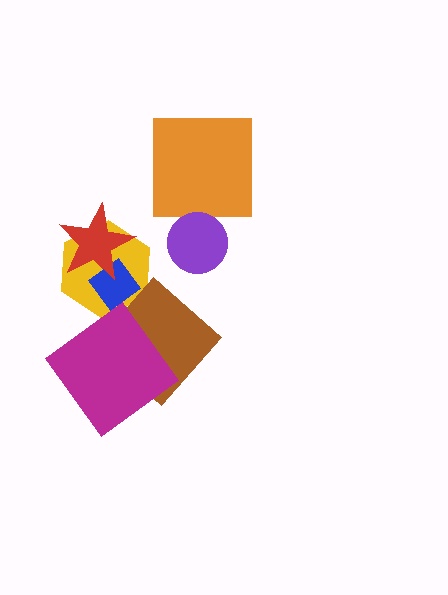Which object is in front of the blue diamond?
The red star is in front of the blue diamond.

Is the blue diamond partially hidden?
Yes, it is partially covered by another shape.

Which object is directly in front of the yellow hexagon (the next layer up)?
The blue diamond is directly in front of the yellow hexagon.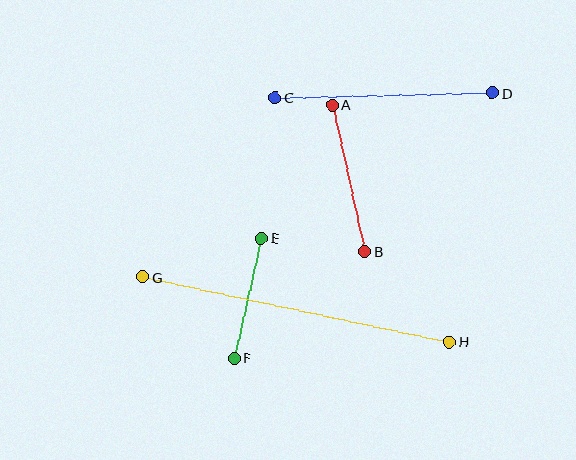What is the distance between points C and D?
The distance is approximately 217 pixels.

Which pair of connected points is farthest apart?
Points G and H are farthest apart.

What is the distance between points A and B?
The distance is approximately 150 pixels.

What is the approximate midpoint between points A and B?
The midpoint is at approximately (349, 178) pixels.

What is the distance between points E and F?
The distance is approximately 123 pixels.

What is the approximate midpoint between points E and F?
The midpoint is at approximately (248, 298) pixels.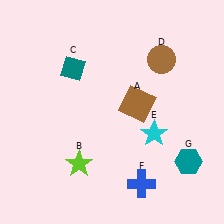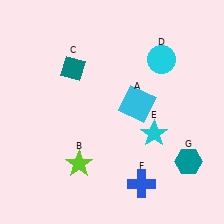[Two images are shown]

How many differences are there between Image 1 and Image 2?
There are 2 differences between the two images.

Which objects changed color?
A changed from brown to cyan. D changed from brown to cyan.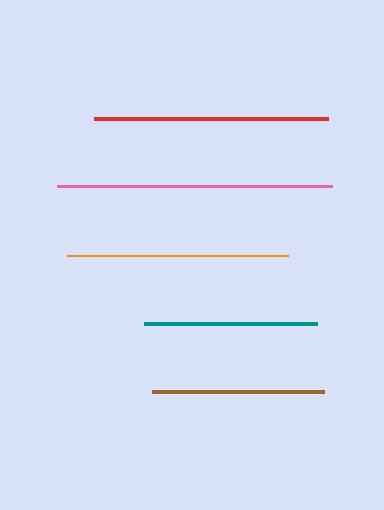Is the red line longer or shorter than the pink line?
The pink line is longer than the red line.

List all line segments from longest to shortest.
From longest to shortest: pink, red, orange, teal, brown.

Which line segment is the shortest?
The brown line is the shortest at approximately 172 pixels.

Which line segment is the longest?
The pink line is the longest at approximately 275 pixels.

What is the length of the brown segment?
The brown segment is approximately 172 pixels long.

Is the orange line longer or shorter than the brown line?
The orange line is longer than the brown line.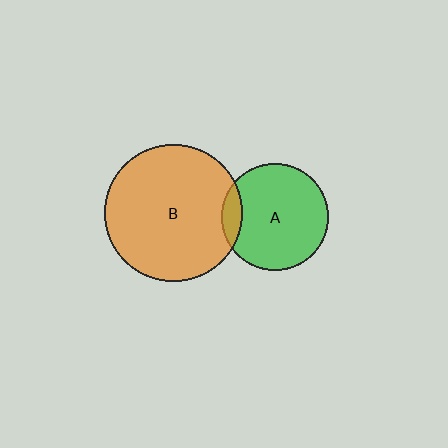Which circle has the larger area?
Circle B (orange).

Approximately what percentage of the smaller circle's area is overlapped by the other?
Approximately 10%.